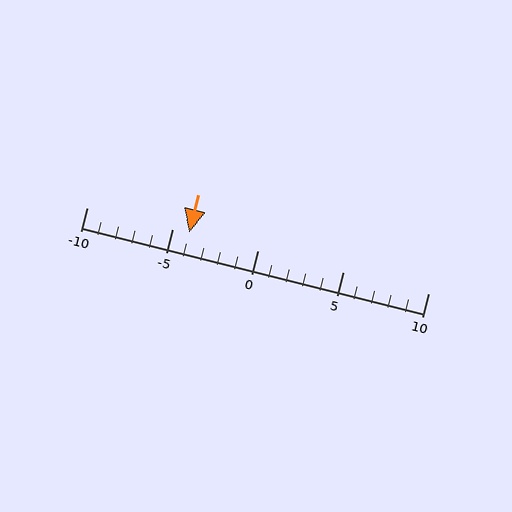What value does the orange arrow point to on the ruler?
The orange arrow points to approximately -4.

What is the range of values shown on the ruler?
The ruler shows values from -10 to 10.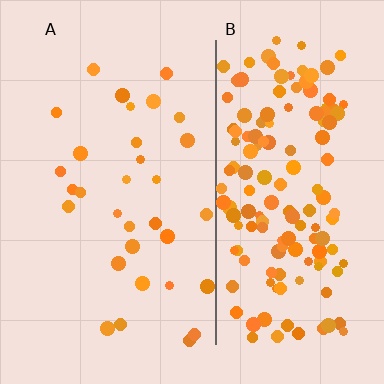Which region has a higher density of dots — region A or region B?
B (the right).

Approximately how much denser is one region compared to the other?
Approximately 4.9× — region B over region A.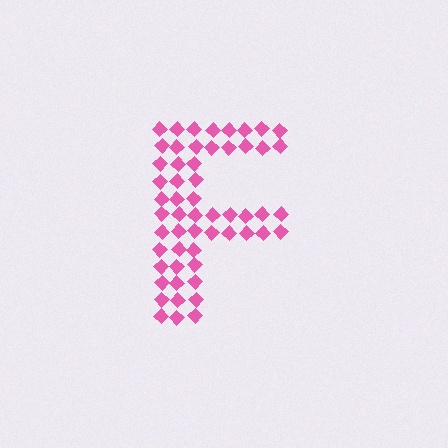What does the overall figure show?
The overall figure shows the letter F.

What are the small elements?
The small elements are diamonds.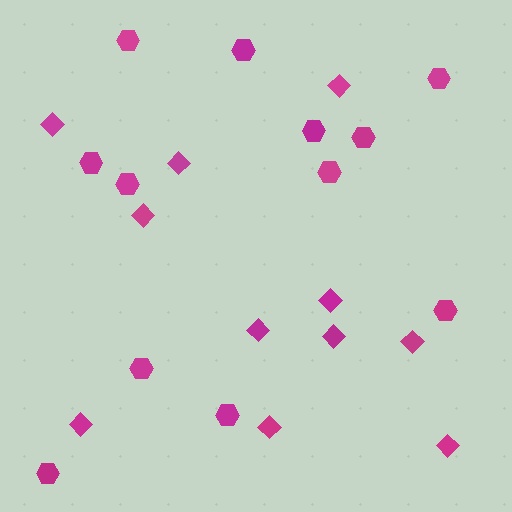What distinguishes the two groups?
There are 2 groups: one group of diamonds (11) and one group of hexagons (12).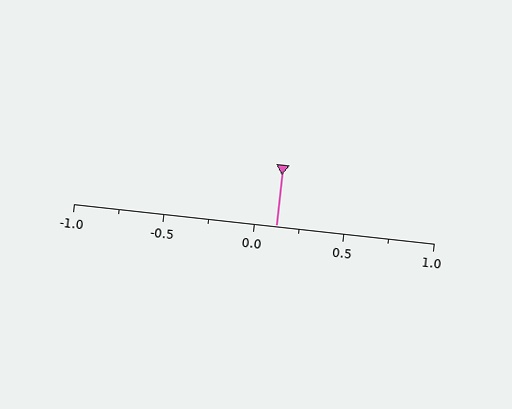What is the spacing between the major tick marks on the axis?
The major ticks are spaced 0.5 apart.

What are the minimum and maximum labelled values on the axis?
The axis runs from -1.0 to 1.0.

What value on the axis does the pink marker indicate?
The marker indicates approximately 0.12.